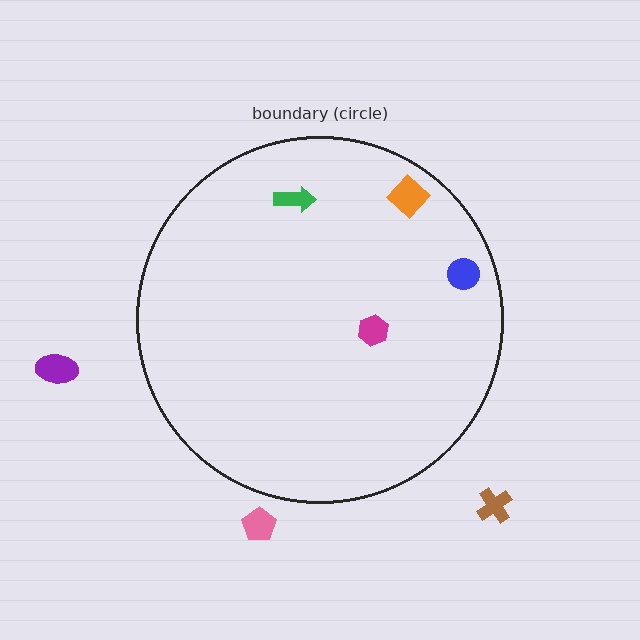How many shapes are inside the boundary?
4 inside, 3 outside.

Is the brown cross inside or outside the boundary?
Outside.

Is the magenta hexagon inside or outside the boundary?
Inside.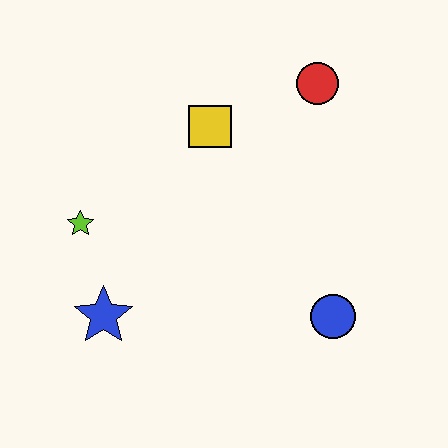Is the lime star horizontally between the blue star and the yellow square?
No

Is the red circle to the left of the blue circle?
Yes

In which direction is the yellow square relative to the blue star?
The yellow square is above the blue star.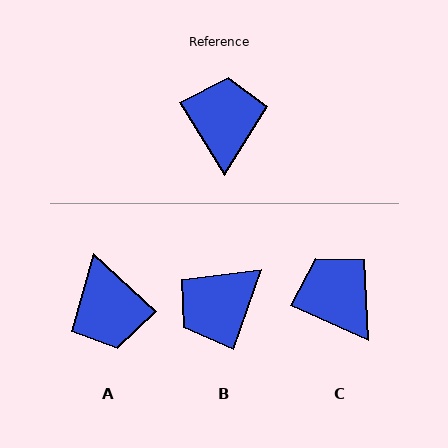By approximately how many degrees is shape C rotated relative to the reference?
Approximately 34 degrees counter-clockwise.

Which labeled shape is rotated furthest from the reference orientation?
A, about 164 degrees away.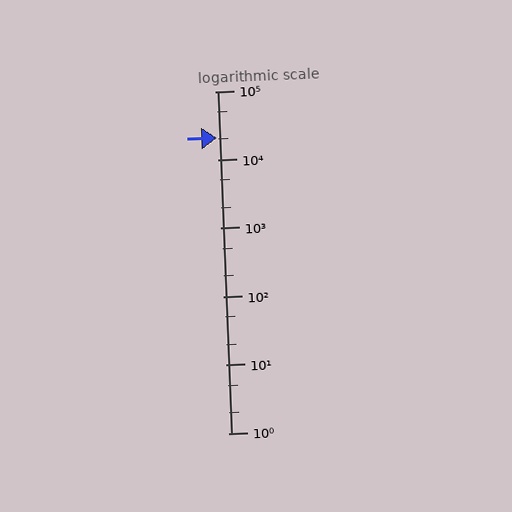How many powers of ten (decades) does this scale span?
The scale spans 5 decades, from 1 to 100000.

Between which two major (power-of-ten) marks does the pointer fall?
The pointer is between 10000 and 100000.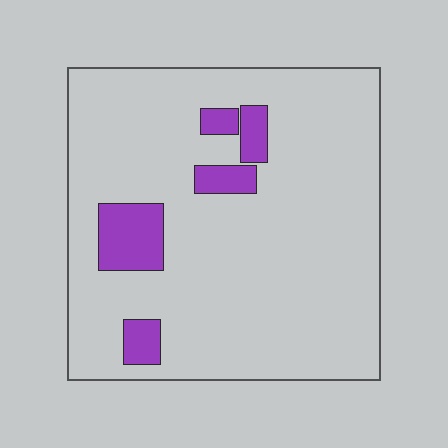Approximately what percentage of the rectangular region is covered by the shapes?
Approximately 10%.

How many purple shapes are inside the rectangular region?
5.